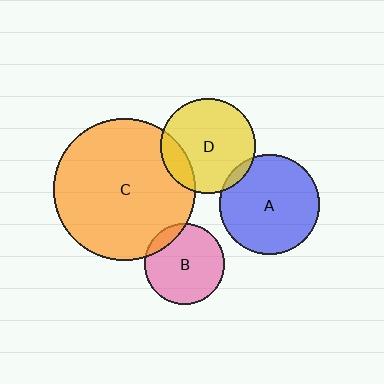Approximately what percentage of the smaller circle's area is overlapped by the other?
Approximately 5%.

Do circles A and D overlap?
Yes.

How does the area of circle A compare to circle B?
Approximately 1.5 times.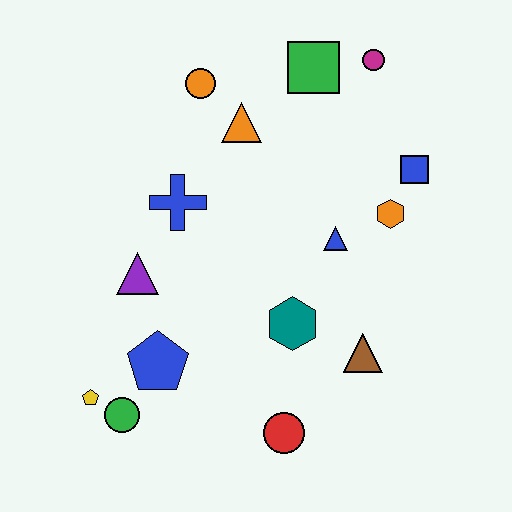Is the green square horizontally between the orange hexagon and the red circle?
Yes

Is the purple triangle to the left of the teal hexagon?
Yes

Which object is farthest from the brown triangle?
The orange circle is farthest from the brown triangle.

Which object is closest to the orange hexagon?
The blue square is closest to the orange hexagon.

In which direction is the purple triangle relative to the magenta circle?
The purple triangle is to the left of the magenta circle.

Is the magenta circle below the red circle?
No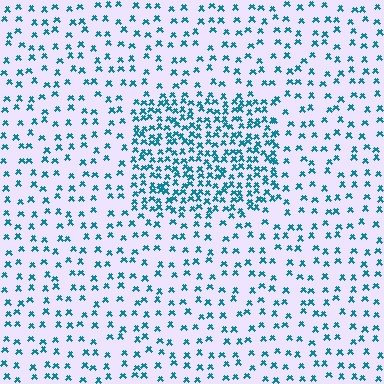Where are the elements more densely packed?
The elements are more densely packed inside the rectangle boundary.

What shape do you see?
I see a rectangle.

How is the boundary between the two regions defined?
The boundary is defined by a change in element density (approximately 2.5x ratio). All elements are the same color, size, and shape.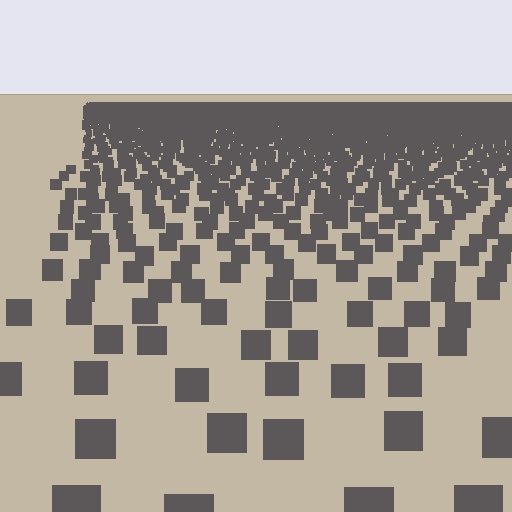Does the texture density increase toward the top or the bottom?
Density increases toward the top.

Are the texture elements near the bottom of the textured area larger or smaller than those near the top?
Larger. Near the bottom, elements are closer to the viewer and appear at a bigger on-screen size.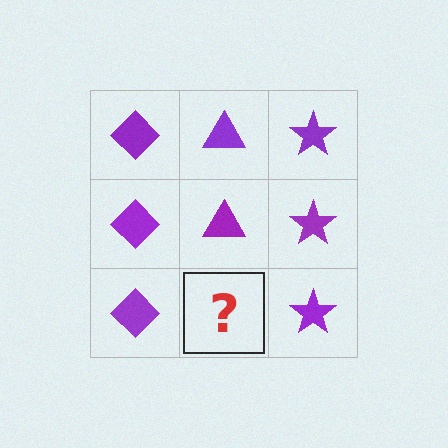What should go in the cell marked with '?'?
The missing cell should contain a purple triangle.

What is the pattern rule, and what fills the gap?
The rule is that each column has a consistent shape. The gap should be filled with a purple triangle.